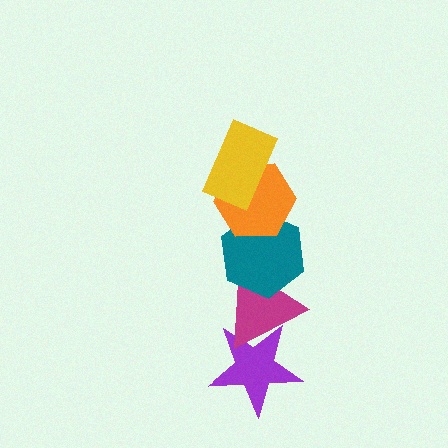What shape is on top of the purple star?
The magenta triangle is on top of the purple star.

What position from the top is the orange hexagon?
The orange hexagon is 2nd from the top.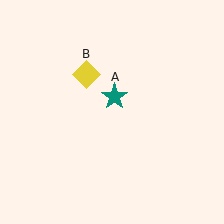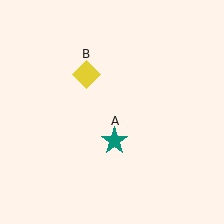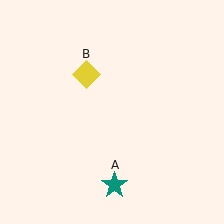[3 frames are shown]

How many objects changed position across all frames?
1 object changed position: teal star (object A).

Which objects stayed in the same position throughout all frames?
Yellow diamond (object B) remained stationary.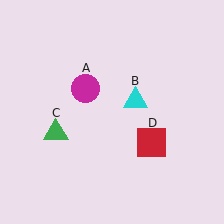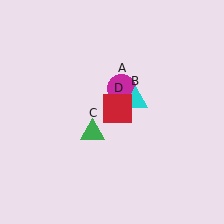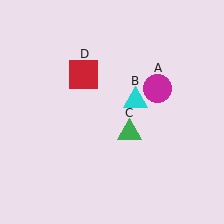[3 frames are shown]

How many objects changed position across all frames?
3 objects changed position: magenta circle (object A), green triangle (object C), red square (object D).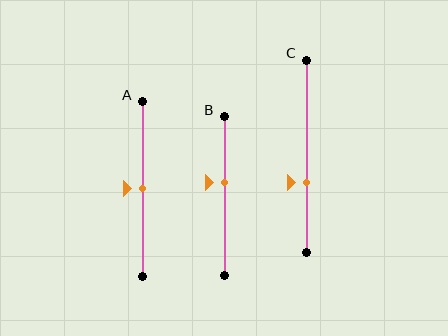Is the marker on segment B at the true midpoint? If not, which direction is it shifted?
No, the marker on segment B is shifted upward by about 9% of the segment length.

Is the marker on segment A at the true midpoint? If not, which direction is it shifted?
Yes, the marker on segment A is at the true midpoint.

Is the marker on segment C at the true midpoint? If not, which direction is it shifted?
No, the marker on segment C is shifted downward by about 14% of the segment length.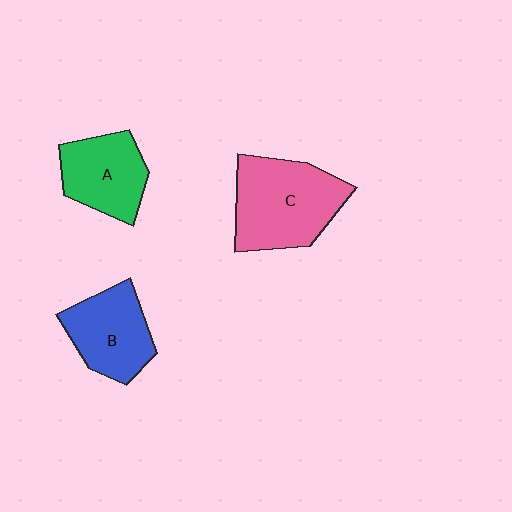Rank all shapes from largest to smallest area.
From largest to smallest: C (pink), B (blue), A (green).